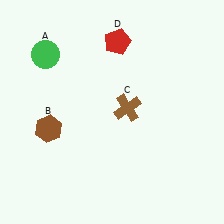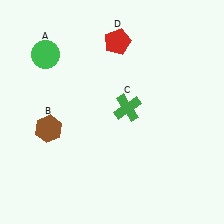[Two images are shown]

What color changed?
The cross (C) changed from brown in Image 1 to green in Image 2.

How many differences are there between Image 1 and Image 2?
There is 1 difference between the two images.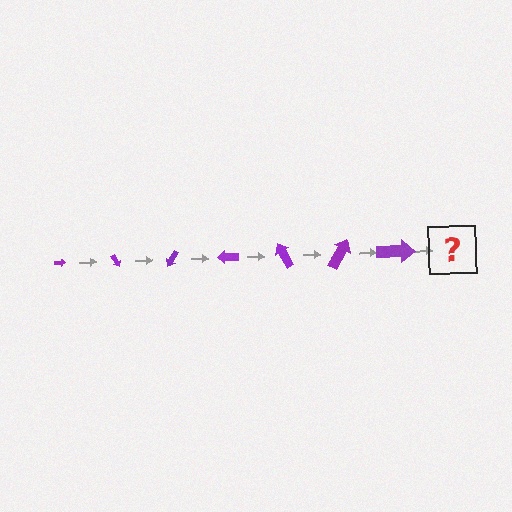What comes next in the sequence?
The next element should be an arrow, larger than the previous one and rotated 420 degrees from the start.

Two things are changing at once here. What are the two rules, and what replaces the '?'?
The two rules are that the arrow grows larger each step and it rotates 60 degrees each step. The '?' should be an arrow, larger than the previous one and rotated 420 degrees from the start.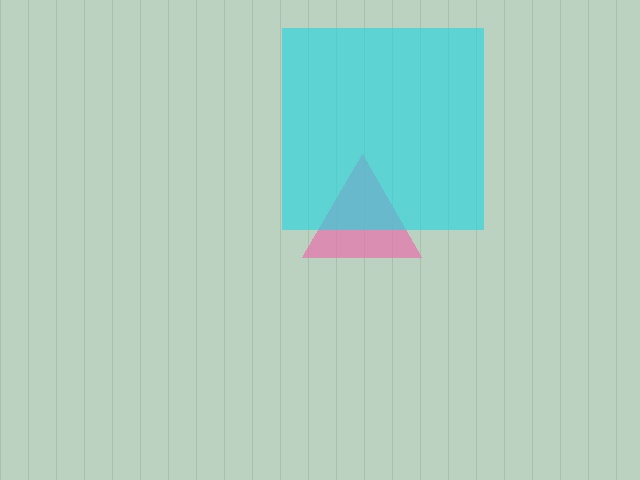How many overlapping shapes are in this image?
There are 2 overlapping shapes in the image.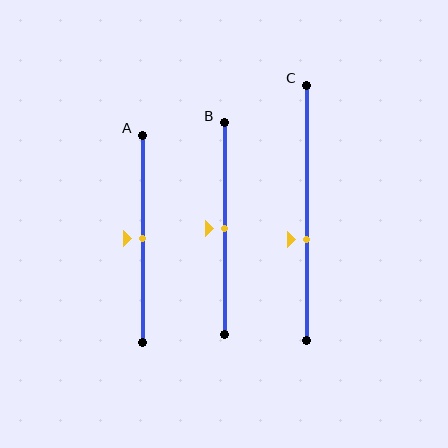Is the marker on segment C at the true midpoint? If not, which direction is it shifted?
No, the marker on segment C is shifted downward by about 10% of the segment length.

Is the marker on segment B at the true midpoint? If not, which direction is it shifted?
Yes, the marker on segment B is at the true midpoint.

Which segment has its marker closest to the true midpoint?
Segment A has its marker closest to the true midpoint.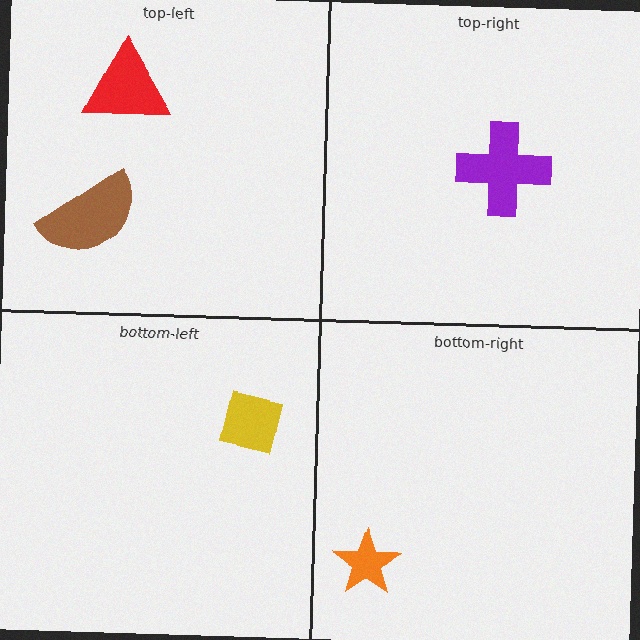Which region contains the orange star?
The bottom-right region.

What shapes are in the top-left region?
The brown semicircle, the red triangle.